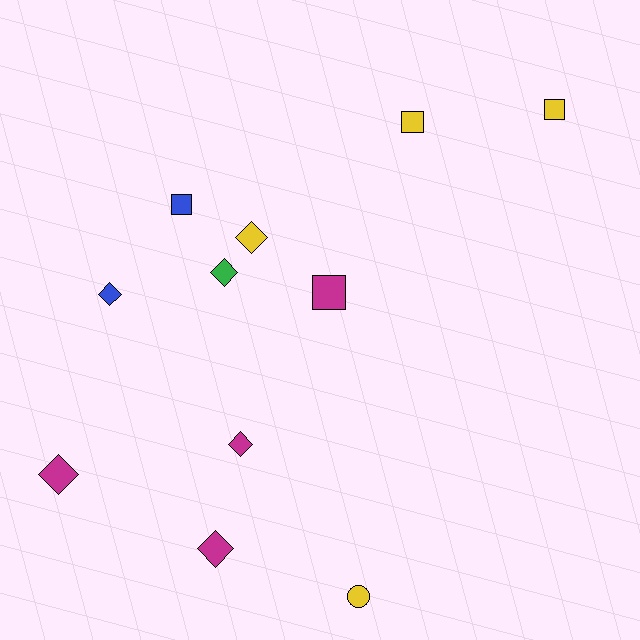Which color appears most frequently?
Magenta, with 4 objects.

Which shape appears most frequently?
Diamond, with 6 objects.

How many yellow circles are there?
There is 1 yellow circle.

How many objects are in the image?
There are 11 objects.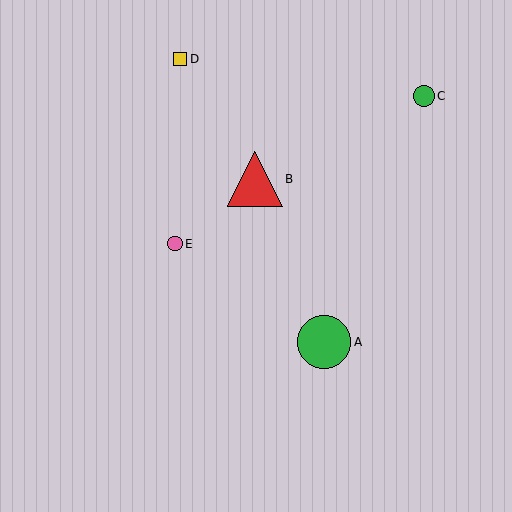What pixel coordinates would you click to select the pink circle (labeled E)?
Click at (175, 244) to select the pink circle E.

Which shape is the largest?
The red triangle (labeled B) is the largest.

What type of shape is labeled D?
Shape D is a yellow square.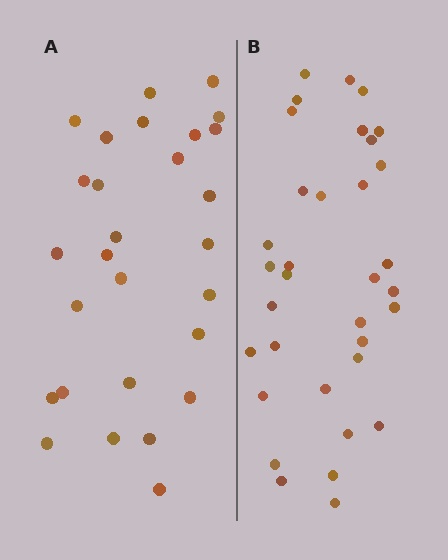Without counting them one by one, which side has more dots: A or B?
Region B (the right region) has more dots.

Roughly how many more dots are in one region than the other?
Region B has about 6 more dots than region A.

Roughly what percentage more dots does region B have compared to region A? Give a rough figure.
About 20% more.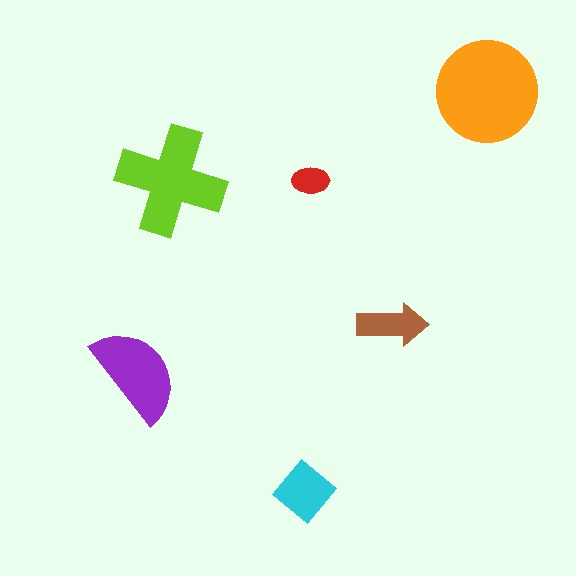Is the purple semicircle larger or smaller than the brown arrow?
Larger.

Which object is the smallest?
The red ellipse.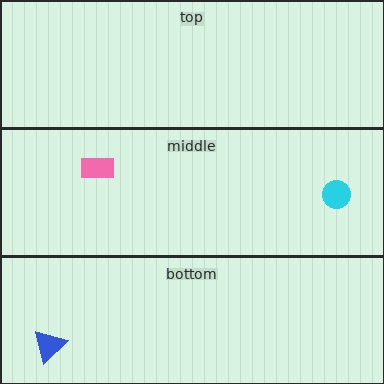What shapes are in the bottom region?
The blue triangle.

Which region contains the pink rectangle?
The middle region.